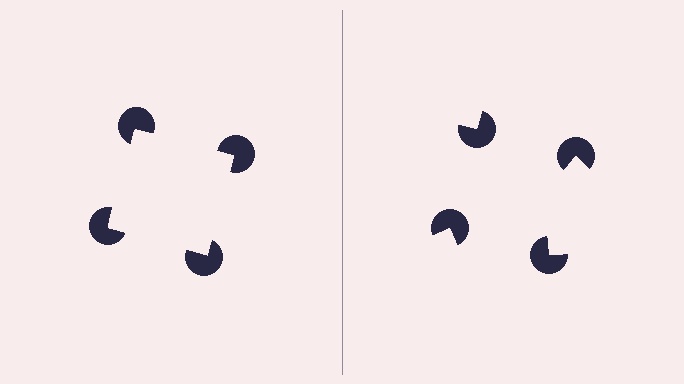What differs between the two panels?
The pac-man discs are positioned identically on both sides; only the wedge orientations differ. On the left they align to a square; on the right they are misaligned.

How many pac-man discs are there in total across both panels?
8 — 4 on each side.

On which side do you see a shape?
An illusory square appears on the left side. On the right side the wedge cuts are rotated, so no coherent shape forms.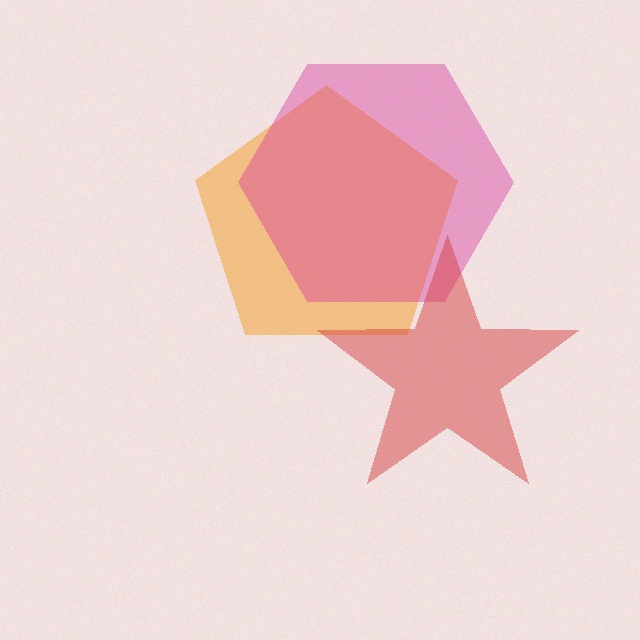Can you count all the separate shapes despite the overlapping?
Yes, there are 3 separate shapes.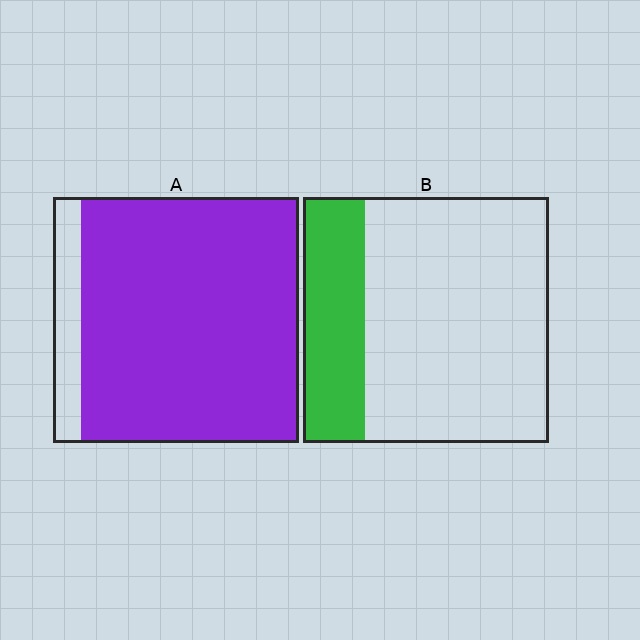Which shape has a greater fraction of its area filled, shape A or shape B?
Shape A.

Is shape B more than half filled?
No.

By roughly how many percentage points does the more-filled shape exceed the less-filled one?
By roughly 65 percentage points (A over B).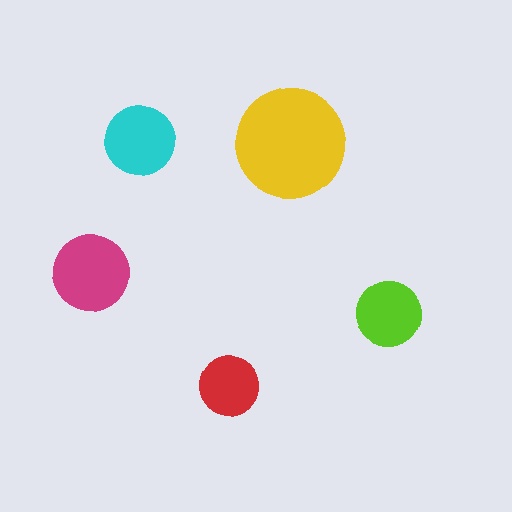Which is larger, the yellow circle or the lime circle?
The yellow one.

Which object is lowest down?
The red circle is bottommost.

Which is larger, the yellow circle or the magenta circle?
The yellow one.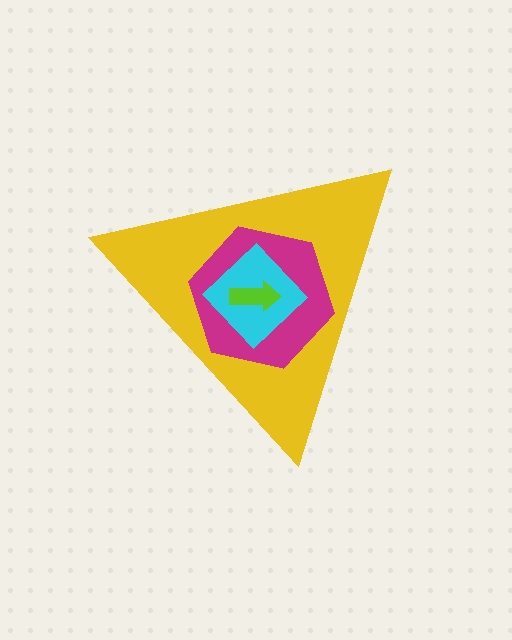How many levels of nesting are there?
4.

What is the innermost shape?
The lime arrow.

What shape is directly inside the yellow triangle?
The magenta hexagon.